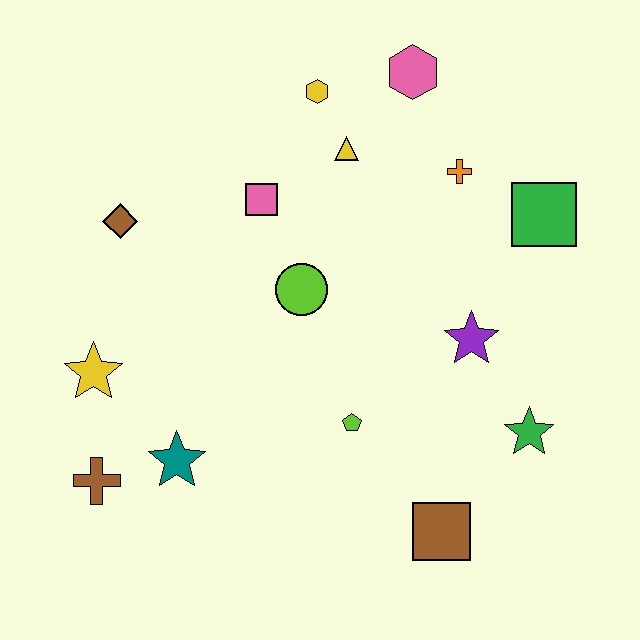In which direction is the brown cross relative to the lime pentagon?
The brown cross is to the left of the lime pentagon.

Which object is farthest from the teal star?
The pink hexagon is farthest from the teal star.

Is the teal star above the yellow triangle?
No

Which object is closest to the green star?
The purple star is closest to the green star.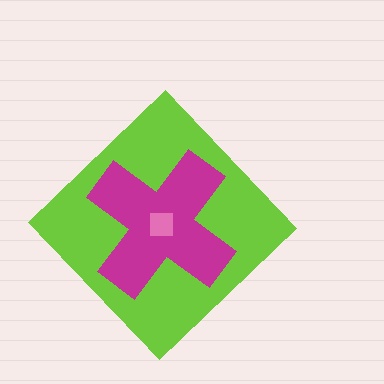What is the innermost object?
The pink square.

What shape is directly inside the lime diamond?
The magenta cross.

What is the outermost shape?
The lime diamond.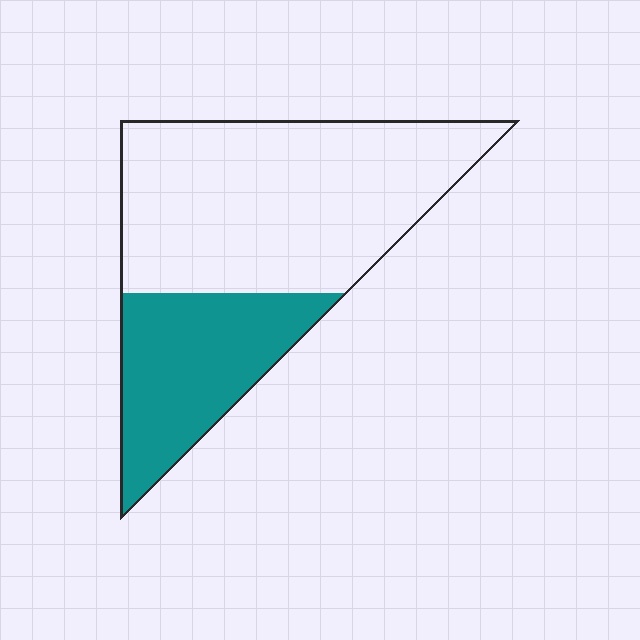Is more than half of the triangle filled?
No.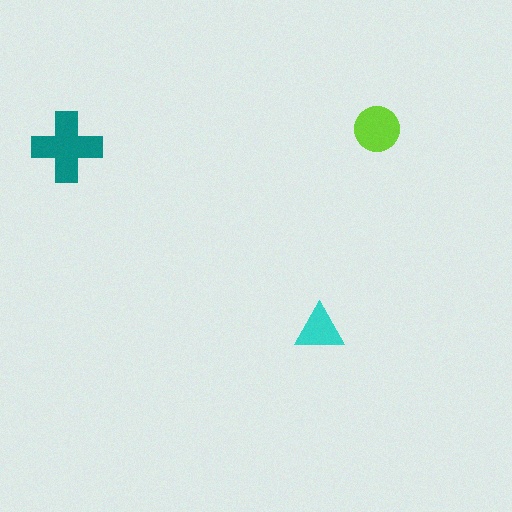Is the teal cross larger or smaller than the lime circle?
Larger.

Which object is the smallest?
The cyan triangle.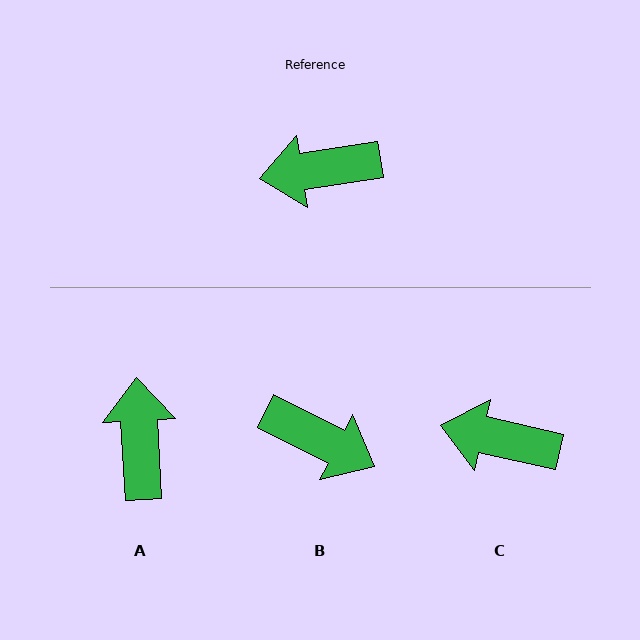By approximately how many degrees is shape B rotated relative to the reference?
Approximately 144 degrees counter-clockwise.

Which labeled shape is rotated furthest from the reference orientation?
B, about 144 degrees away.